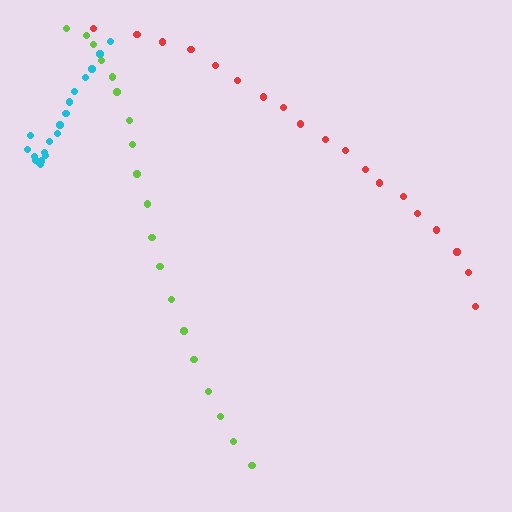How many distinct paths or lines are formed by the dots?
There are 3 distinct paths.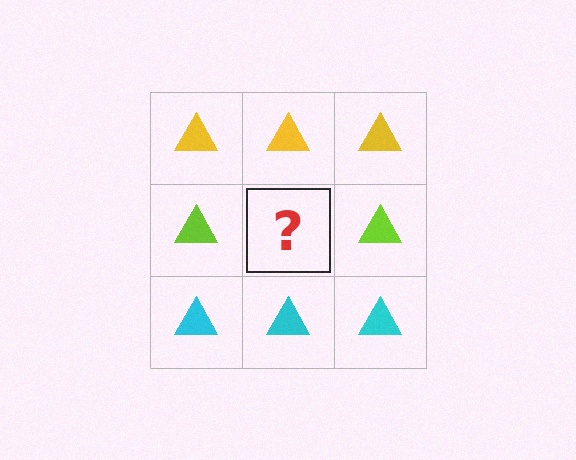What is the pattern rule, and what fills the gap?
The rule is that each row has a consistent color. The gap should be filled with a lime triangle.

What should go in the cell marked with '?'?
The missing cell should contain a lime triangle.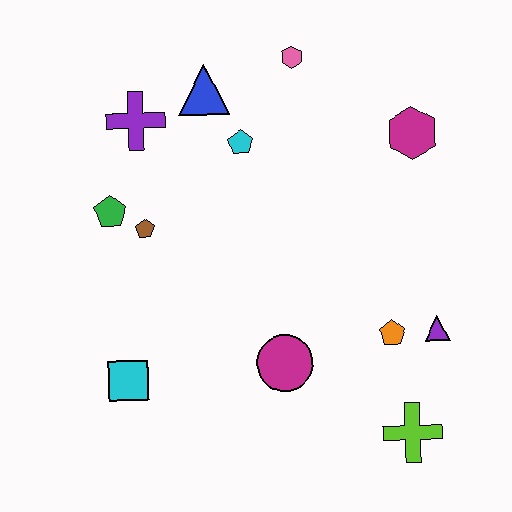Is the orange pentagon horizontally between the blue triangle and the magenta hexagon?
Yes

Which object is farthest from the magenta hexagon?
The cyan square is farthest from the magenta hexagon.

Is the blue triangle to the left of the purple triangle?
Yes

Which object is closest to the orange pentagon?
The purple triangle is closest to the orange pentagon.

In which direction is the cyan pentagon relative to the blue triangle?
The cyan pentagon is below the blue triangle.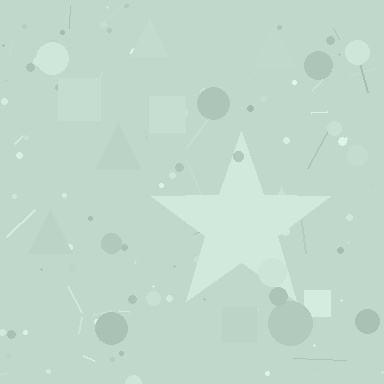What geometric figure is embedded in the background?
A star is embedded in the background.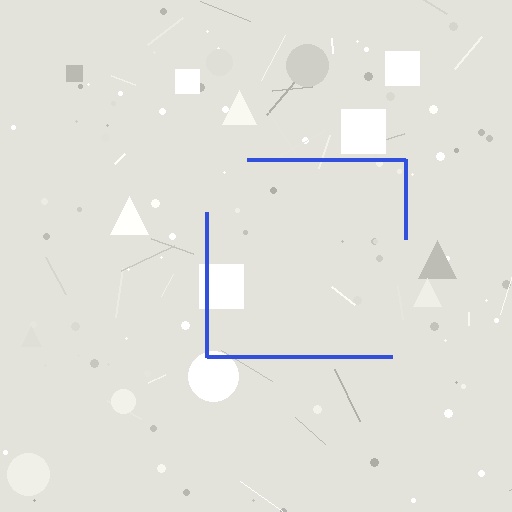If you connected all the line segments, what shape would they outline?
They would outline a square.